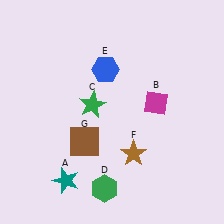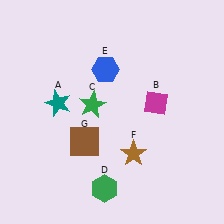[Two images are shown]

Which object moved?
The teal star (A) moved up.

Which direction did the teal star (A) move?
The teal star (A) moved up.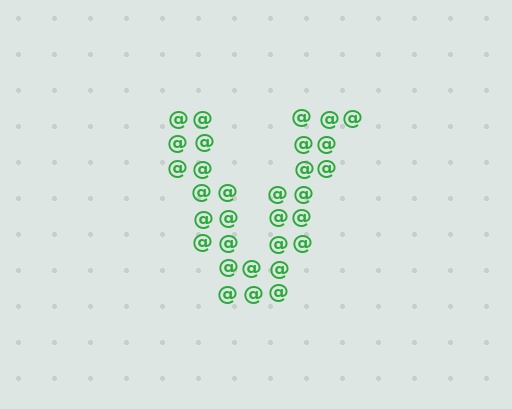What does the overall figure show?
The overall figure shows the letter V.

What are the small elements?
The small elements are at signs.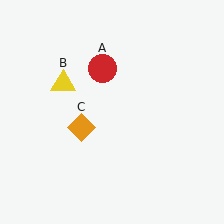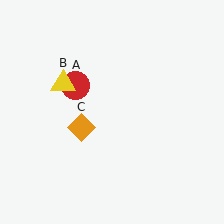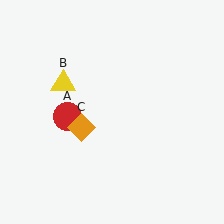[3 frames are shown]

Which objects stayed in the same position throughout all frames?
Yellow triangle (object B) and orange diamond (object C) remained stationary.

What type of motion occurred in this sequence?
The red circle (object A) rotated counterclockwise around the center of the scene.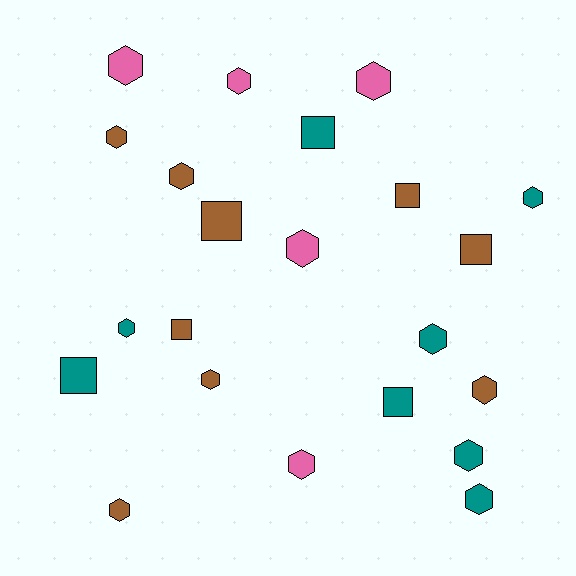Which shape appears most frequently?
Hexagon, with 15 objects.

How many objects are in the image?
There are 22 objects.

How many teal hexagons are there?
There are 5 teal hexagons.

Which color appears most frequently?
Brown, with 9 objects.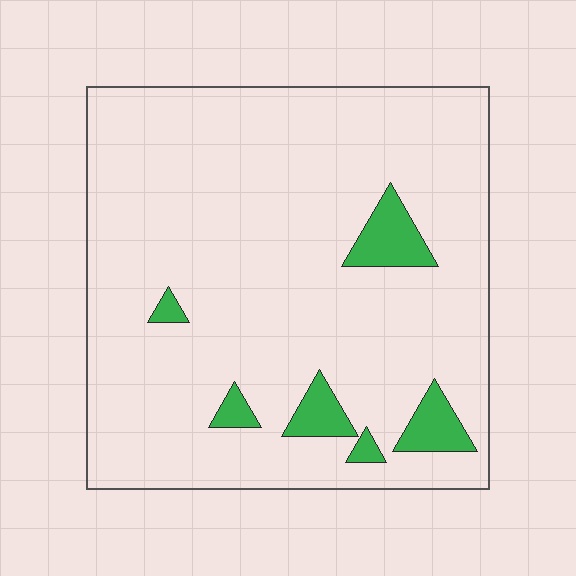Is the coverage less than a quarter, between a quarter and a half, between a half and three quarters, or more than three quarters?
Less than a quarter.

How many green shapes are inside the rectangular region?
6.